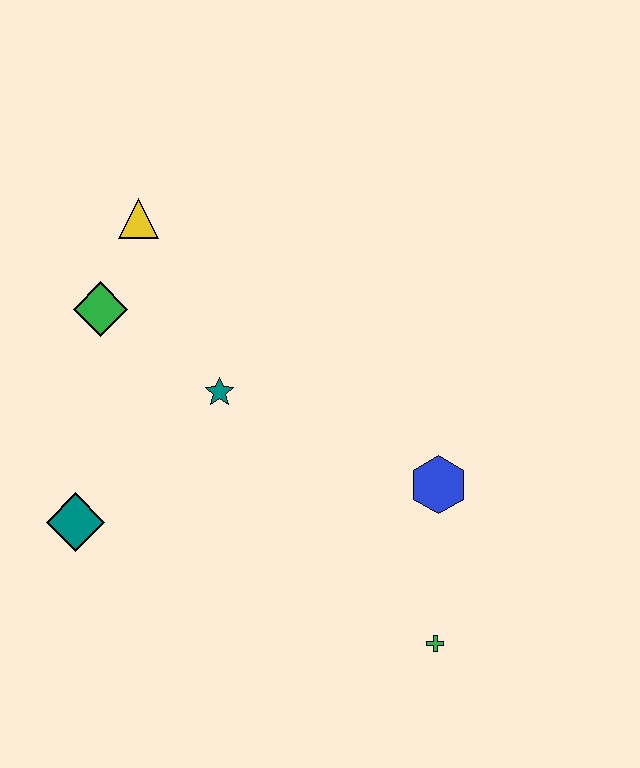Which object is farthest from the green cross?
The yellow triangle is farthest from the green cross.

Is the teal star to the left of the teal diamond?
No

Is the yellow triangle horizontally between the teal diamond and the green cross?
Yes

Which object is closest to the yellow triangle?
The green diamond is closest to the yellow triangle.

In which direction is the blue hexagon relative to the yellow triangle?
The blue hexagon is to the right of the yellow triangle.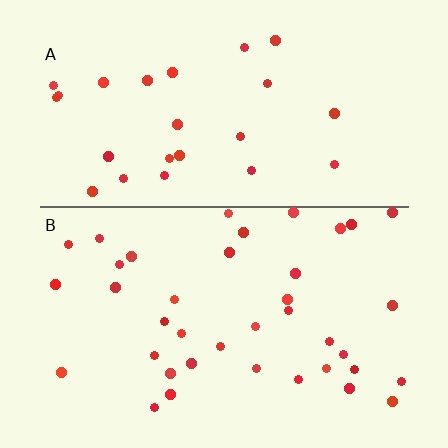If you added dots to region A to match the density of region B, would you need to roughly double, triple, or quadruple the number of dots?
Approximately double.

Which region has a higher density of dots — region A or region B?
B (the bottom).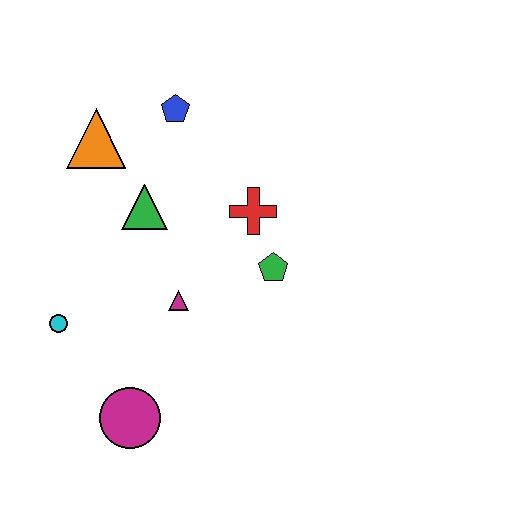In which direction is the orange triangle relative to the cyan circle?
The orange triangle is above the cyan circle.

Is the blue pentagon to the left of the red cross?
Yes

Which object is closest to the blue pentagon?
The orange triangle is closest to the blue pentagon.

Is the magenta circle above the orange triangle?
No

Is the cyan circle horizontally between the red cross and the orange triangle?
No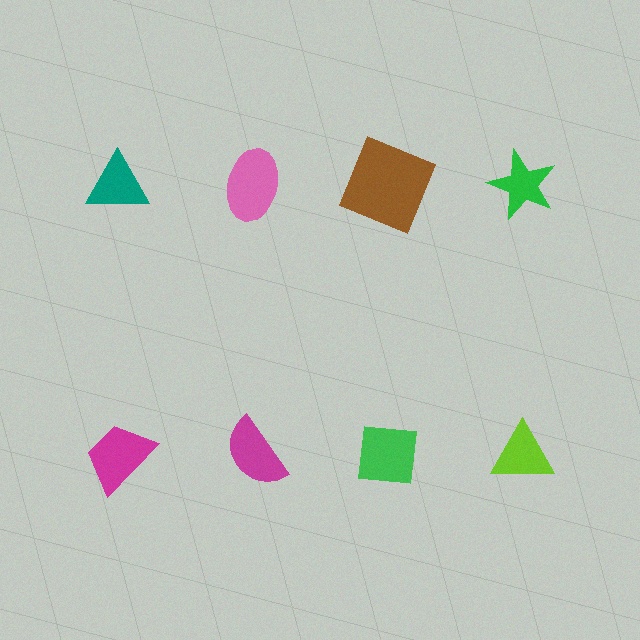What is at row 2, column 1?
A magenta trapezoid.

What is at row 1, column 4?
A green star.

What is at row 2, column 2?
A magenta semicircle.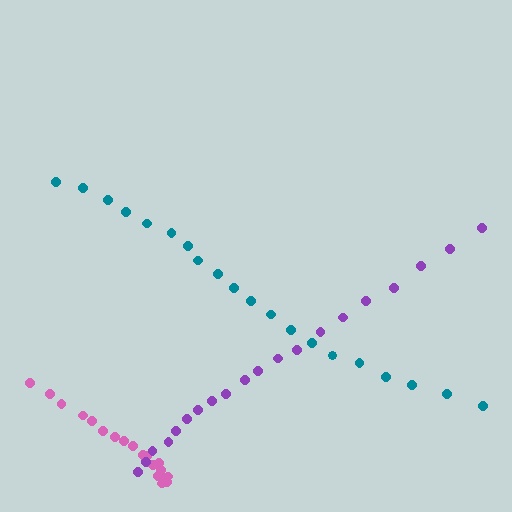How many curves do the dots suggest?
There are 3 distinct paths.